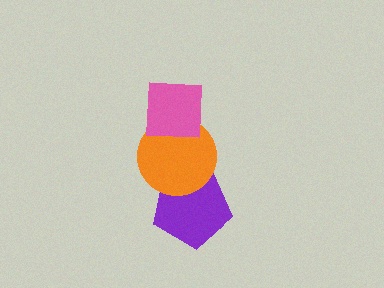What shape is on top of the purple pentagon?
The orange circle is on top of the purple pentagon.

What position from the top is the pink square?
The pink square is 1st from the top.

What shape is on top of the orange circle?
The pink square is on top of the orange circle.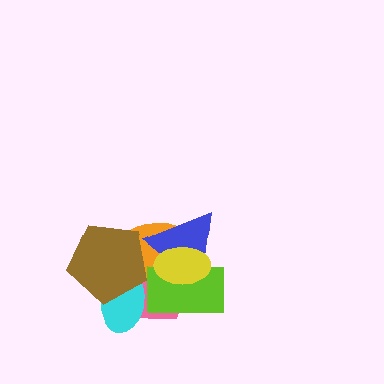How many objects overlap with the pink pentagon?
6 objects overlap with the pink pentagon.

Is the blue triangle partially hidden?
Yes, it is partially covered by another shape.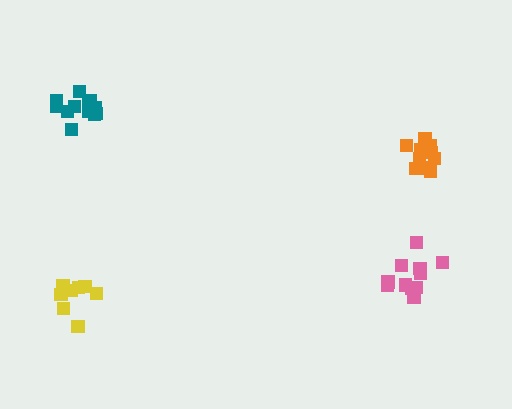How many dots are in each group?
Group 1: 8 dots, Group 2: 11 dots, Group 3: 12 dots, Group 4: 12 dots (43 total).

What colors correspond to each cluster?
The clusters are colored: yellow, orange, teal, pink.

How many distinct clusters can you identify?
There are 4 distinct clusters.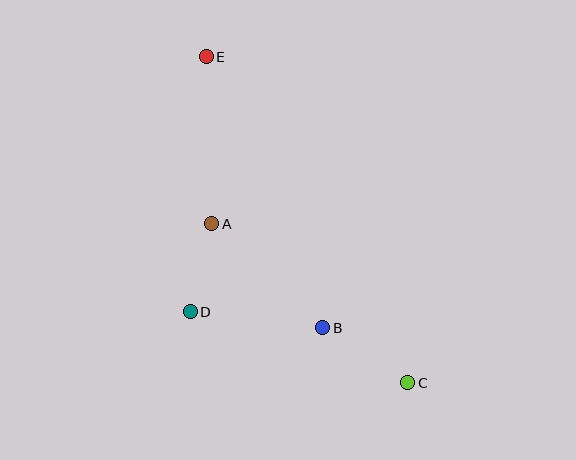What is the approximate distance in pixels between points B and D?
The distance between B and D is approximately 134 pixels.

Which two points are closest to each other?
Points A and D are closest to each other.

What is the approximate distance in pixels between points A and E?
The distance between A and E is approximately 167 pixels.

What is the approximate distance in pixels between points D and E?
The distance between D and E is approximately 256 pixels.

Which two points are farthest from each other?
Points C and E are farthest from each other.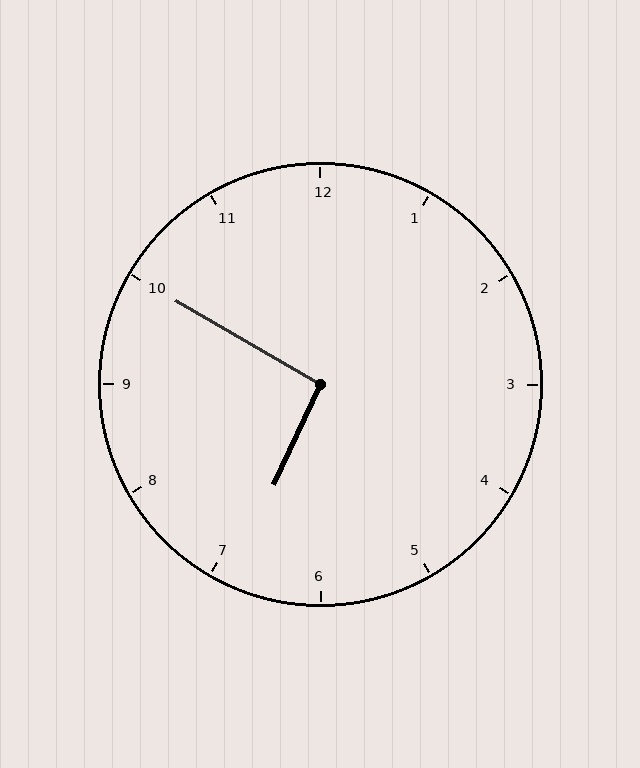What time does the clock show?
6:50.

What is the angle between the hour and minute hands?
Approximately 95 degrees.